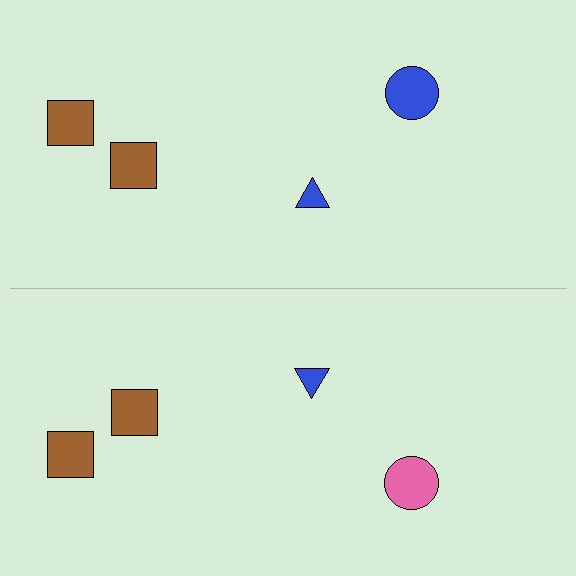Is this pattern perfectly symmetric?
No, the pattern is not perfectly symmetric. The pink circle on the bottom side breaks the symmetry — its mirror counterpart is blue.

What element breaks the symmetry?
The pink circle on the bottom side breaks the symmetry — its mirror counterpart is blue.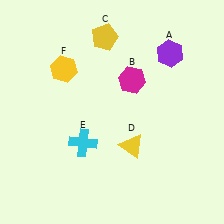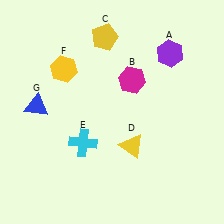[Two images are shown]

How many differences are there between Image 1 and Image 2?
There is 1 difference between the two images.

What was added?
A blue triangle (G) was added in Image 2.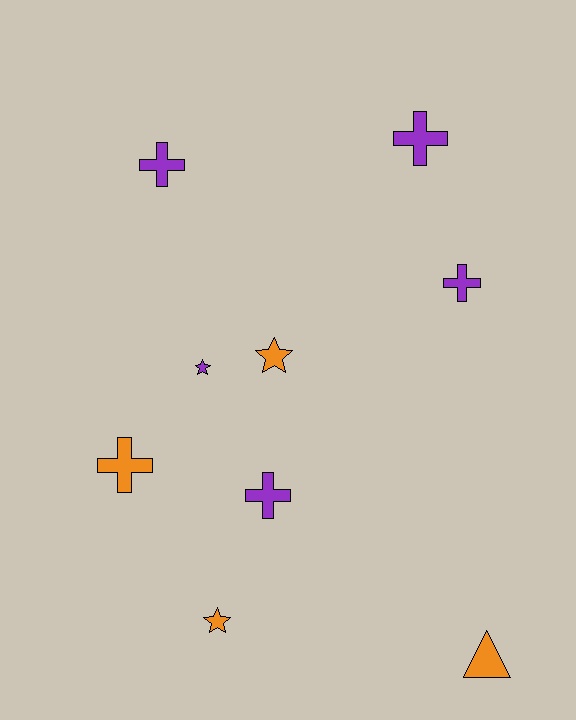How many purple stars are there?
There is 1 purple star.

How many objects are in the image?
There are 9 objects.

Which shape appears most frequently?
Cross, with 5 objects.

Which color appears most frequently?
Purple, with 5 objects.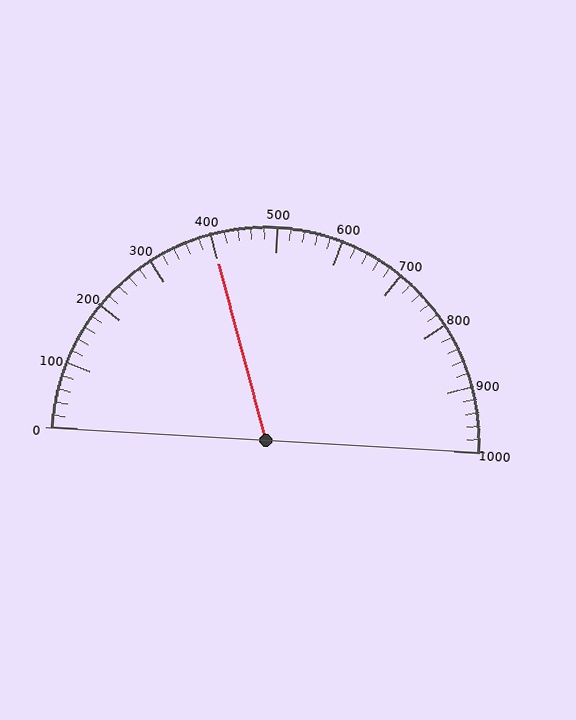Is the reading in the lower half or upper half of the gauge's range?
The reading is in the lower half of the range (0 to 1000).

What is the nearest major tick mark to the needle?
The nearest major tick mark is 400.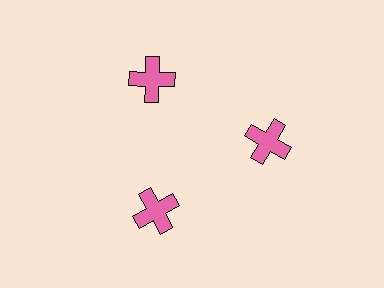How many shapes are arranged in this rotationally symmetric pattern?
There are 3 shapes, arranged in 3 groups of 1.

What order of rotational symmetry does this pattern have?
This pattern has 3-fold rotational symmetry.